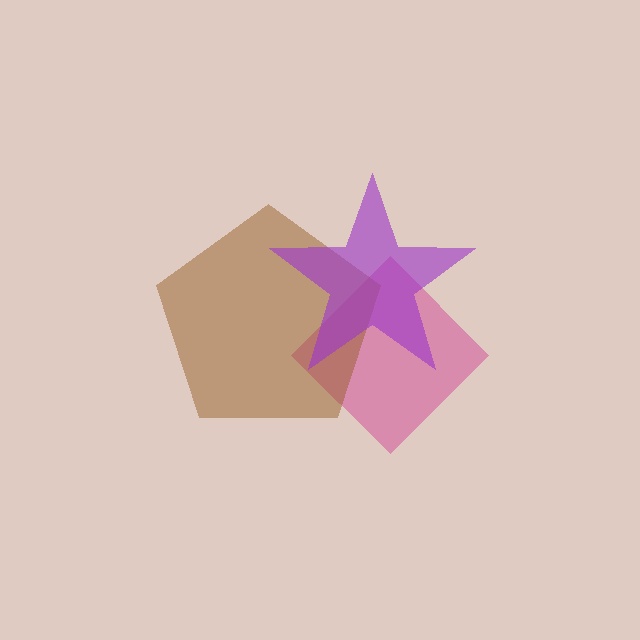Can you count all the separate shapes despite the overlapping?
Yes, there are 3 separate shapes.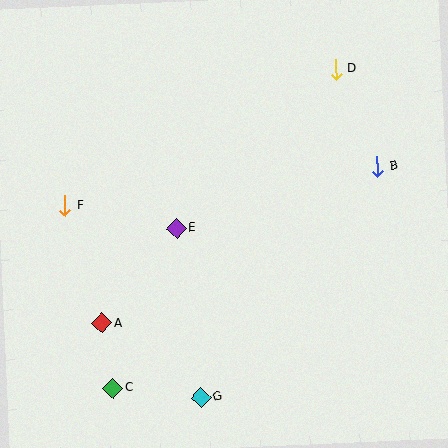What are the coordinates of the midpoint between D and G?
The midpoint between D and G is at (268, 233).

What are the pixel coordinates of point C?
Point C is at (113, 388).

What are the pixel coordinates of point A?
Point A is at (102, 323).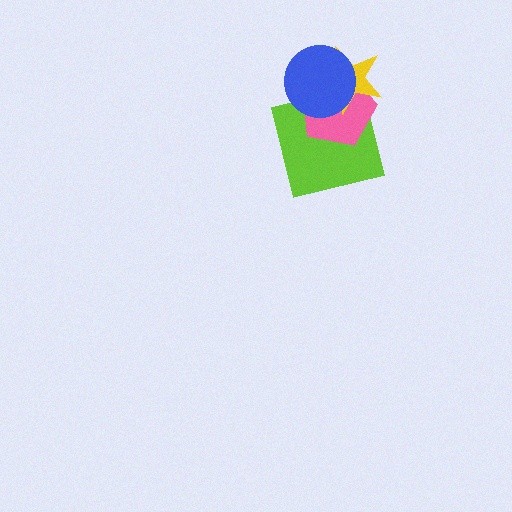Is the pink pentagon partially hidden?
Yes, it is partially covered by another shape.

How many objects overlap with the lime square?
3 objects overlap with the lime square.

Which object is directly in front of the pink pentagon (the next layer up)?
The yellow star is directly in front of the pink pentagon.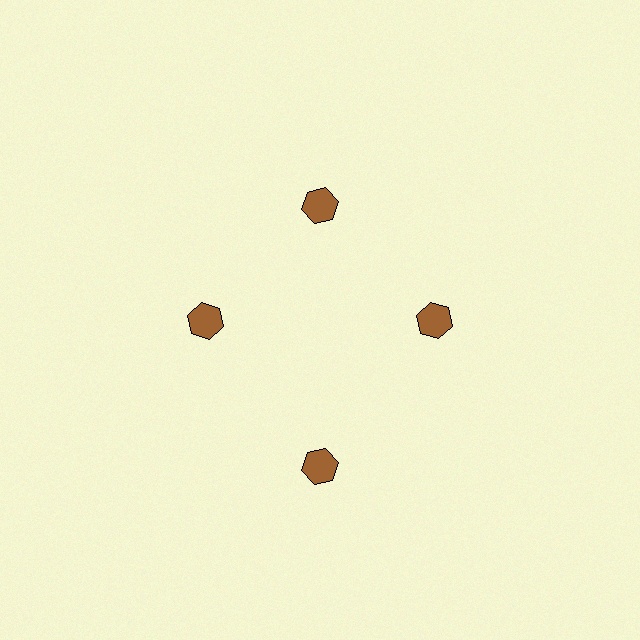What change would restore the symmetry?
The symmetry would be restored by moving it inward, back onto the ring so that all 4 hexagons sit at equal angles and equal distance from the center.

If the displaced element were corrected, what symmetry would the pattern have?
It would have 4-fold rotational symmetry — the pattern would map onto itself every 90 degrees.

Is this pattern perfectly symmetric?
No. The 4 brown hexagons are arranged in a ring, but one element near the 6 o'clock position is pushed outward from the center, breaking the 4-fold rotational symmetry.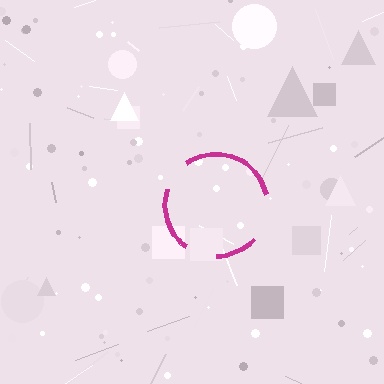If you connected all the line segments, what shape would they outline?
They would outline a circle.